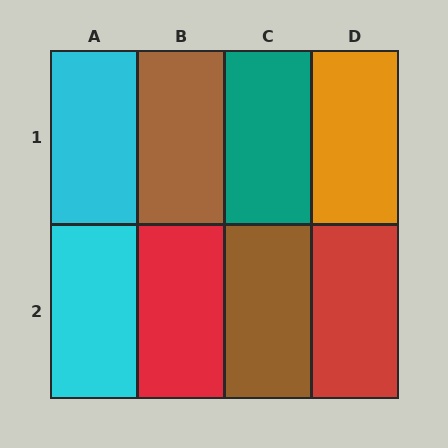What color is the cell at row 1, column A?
Cyan.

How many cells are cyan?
2 cells are cyan.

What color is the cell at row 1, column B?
Brown.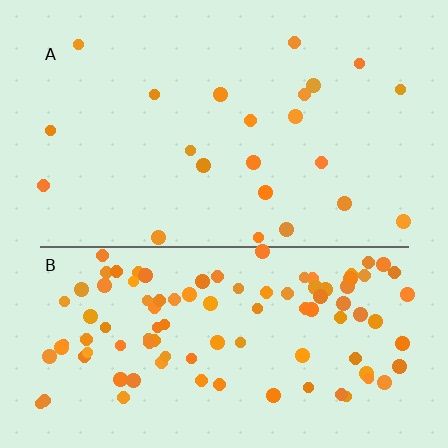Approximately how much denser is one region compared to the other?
Approximately 4.6× — region B over region A.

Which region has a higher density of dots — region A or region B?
B (the bottom).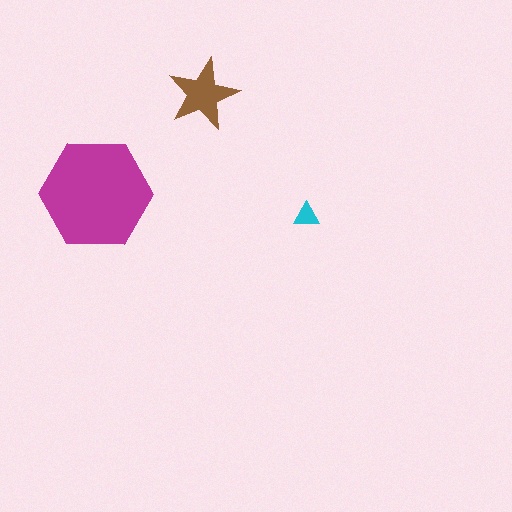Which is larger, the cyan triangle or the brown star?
The brown star.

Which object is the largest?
The magenta hexagon.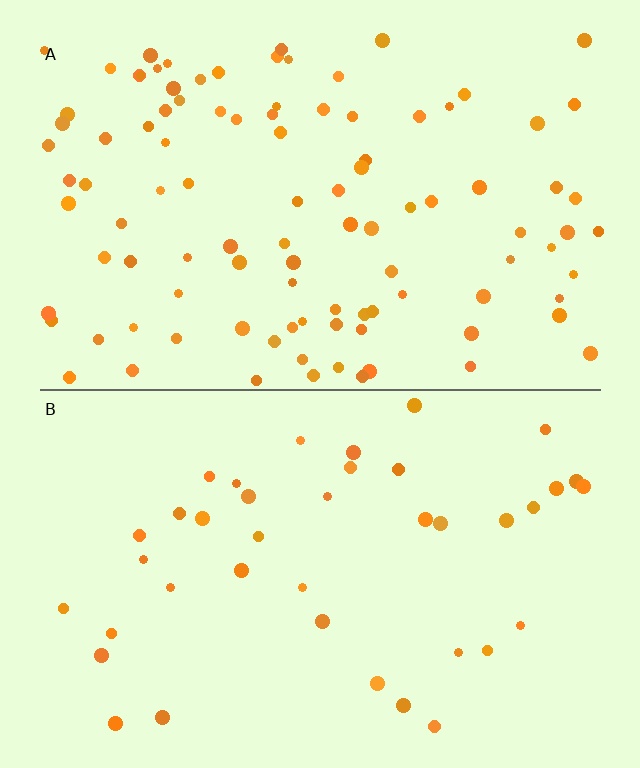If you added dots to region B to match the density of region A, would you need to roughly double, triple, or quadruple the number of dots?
Approximately triple.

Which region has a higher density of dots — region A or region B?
A (the top).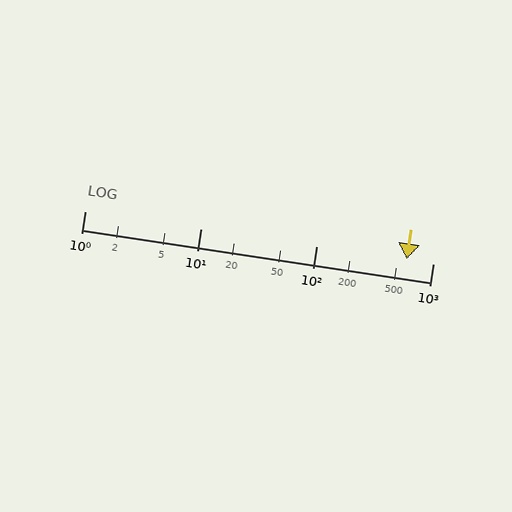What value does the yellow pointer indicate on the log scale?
The pointer indicates approximately 590.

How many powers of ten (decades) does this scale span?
The scale spans 3 decades, from 1 to 1000.